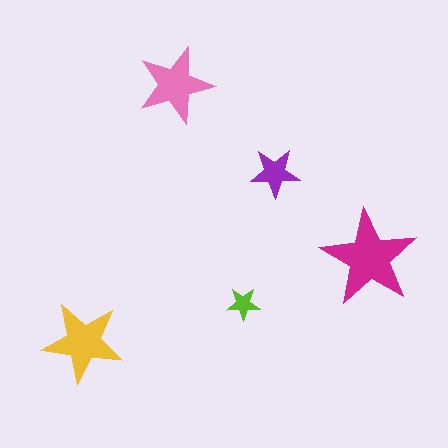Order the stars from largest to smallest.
the magenta one, the yellow one, the pink one, the purple one, the lime one.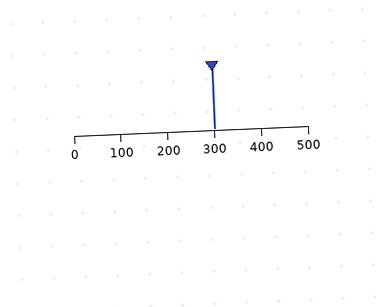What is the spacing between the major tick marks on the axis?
The major ticks are spaced 100 apart.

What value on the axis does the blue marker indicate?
The marker indicates approximately 300.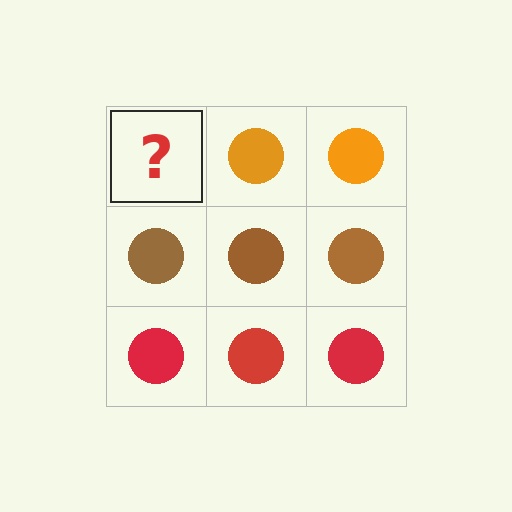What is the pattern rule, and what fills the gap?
The rule is that each row has a consistent color. The gap should be filled with an orange circle.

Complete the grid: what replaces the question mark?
The question mark should be replaced with an orange circle.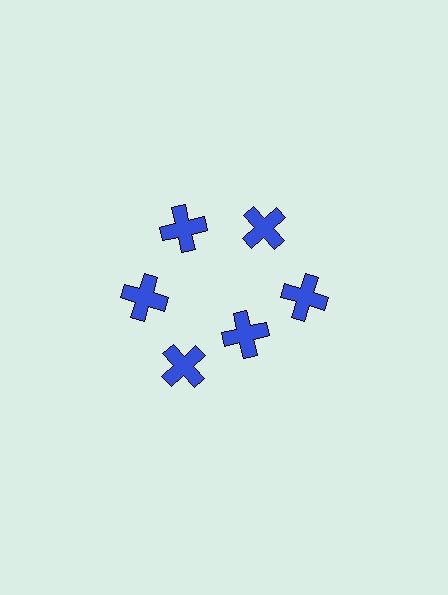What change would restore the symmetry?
The symmetry would be restored by moving it outward, back onto the ring so that all 6 crosses sit at equal angles and equal distance from the center.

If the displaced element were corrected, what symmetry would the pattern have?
It would have 6-fold rotational symmetry — the pattern would map onto itself every 60 degrees.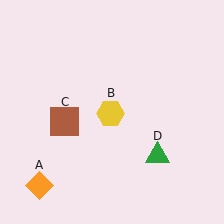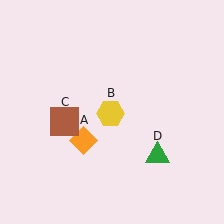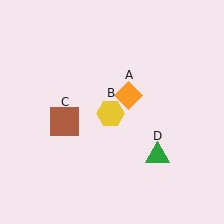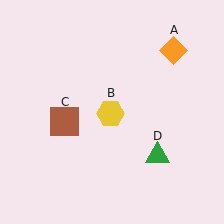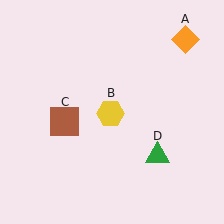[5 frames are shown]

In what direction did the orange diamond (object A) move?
The orange diamond (object A) moved up and to the right.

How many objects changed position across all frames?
1 object changed position: orange diamond (object A).